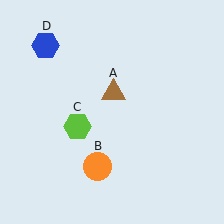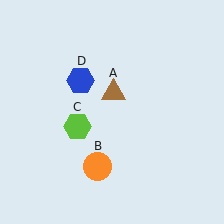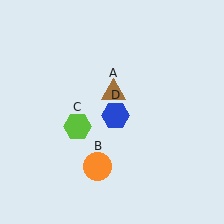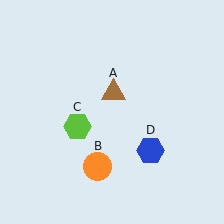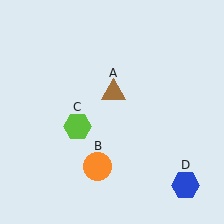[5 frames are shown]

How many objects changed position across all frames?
1 object changed position: blue hexagon (object D).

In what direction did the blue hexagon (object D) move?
The blue hexagon (object D) moved down and to the right.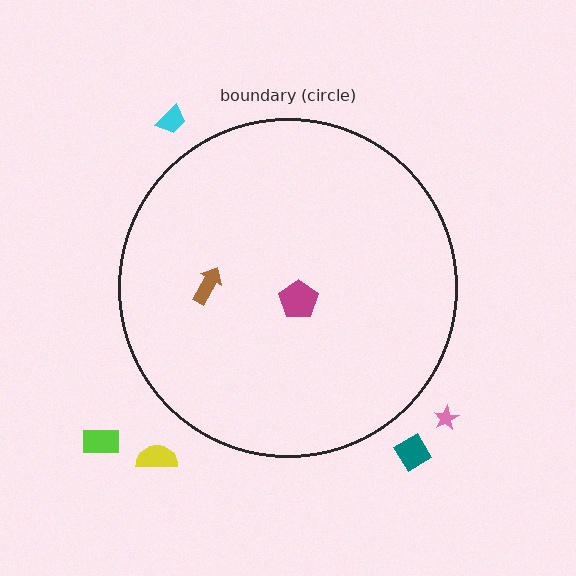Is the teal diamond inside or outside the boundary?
Outside.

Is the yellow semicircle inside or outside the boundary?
Outside.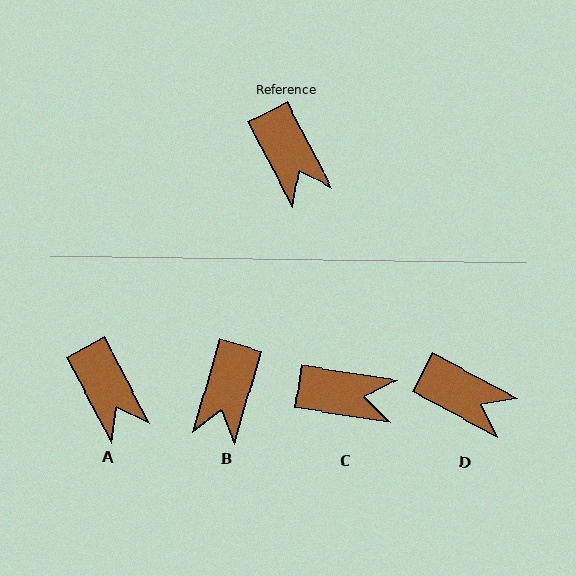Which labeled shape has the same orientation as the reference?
A.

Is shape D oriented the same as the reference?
No, it is off by about 34 degrees.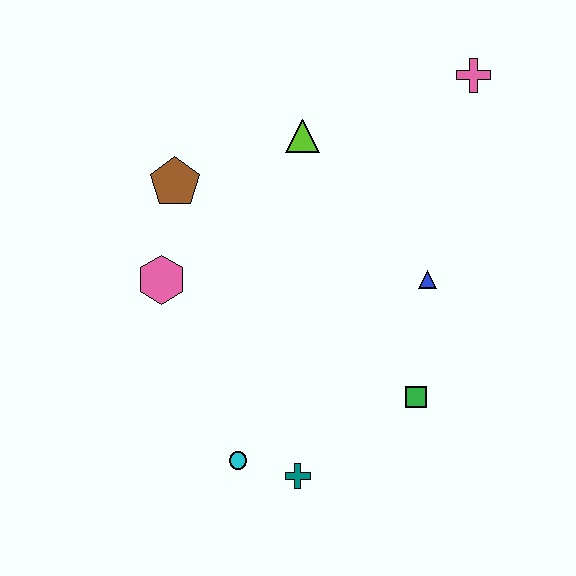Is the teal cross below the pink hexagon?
Yes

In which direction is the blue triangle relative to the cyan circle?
The blue triangle is to the right of the cyan circle.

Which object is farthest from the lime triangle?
The teal cross is farthest from the lime triangle.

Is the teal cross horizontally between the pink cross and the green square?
No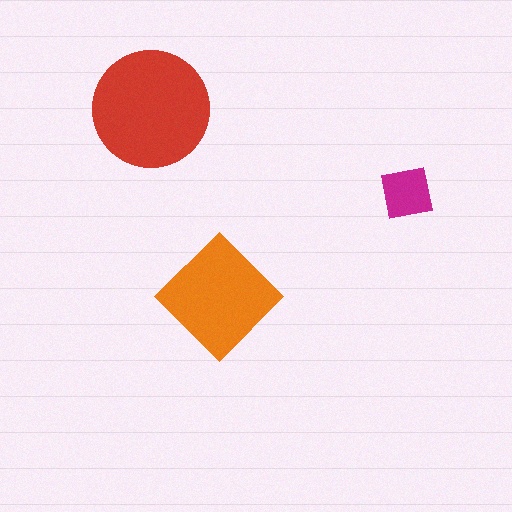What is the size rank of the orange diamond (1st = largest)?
2nd.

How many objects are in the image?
There are 3 objects in the image.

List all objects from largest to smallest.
The red circle, the orange diamond, the magenta square.